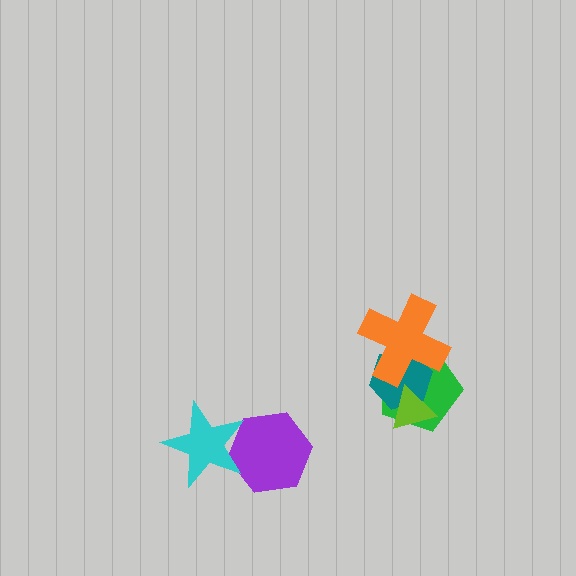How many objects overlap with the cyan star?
1 object overlaps with the cyan star.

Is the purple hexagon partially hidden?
Yes, it is partially covered by another shape.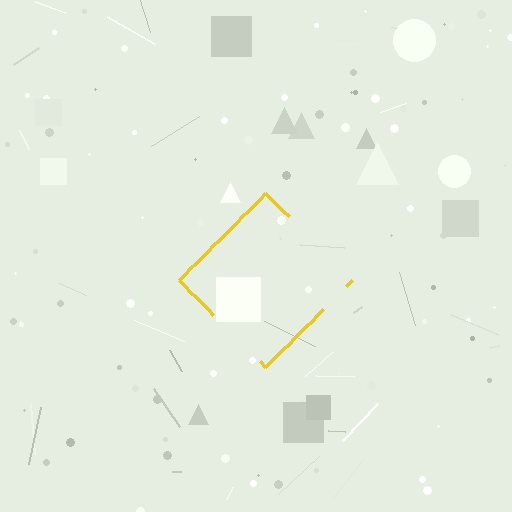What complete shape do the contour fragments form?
The contour fragments form a diamond.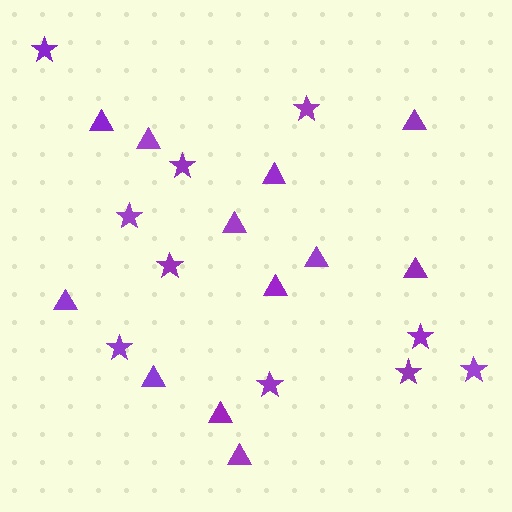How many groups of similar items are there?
There are 2 groups: one group of stars (10) and one group of triangles (12).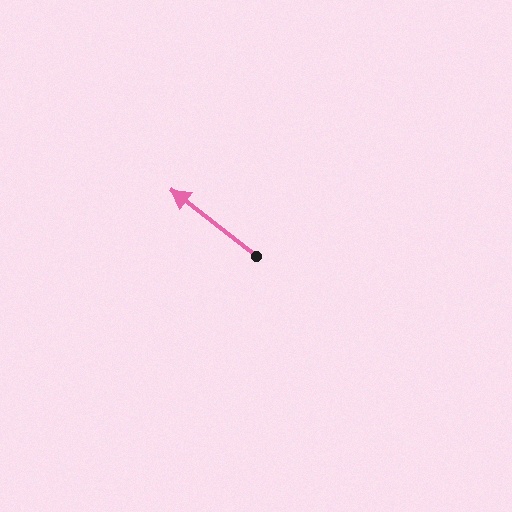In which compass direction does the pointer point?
Northwest.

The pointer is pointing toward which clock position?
Roughly 10 o'clock.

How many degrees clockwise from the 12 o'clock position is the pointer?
Approximately 308 degrees.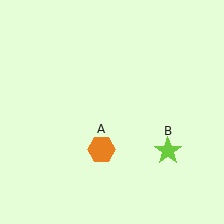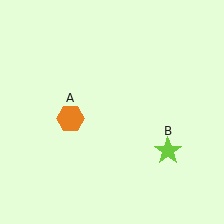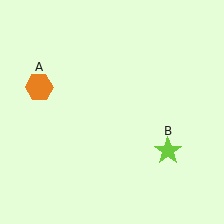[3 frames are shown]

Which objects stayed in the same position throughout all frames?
Lime star (object B) remained stationary.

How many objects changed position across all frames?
1 object changed position: orange hexagon (object A).